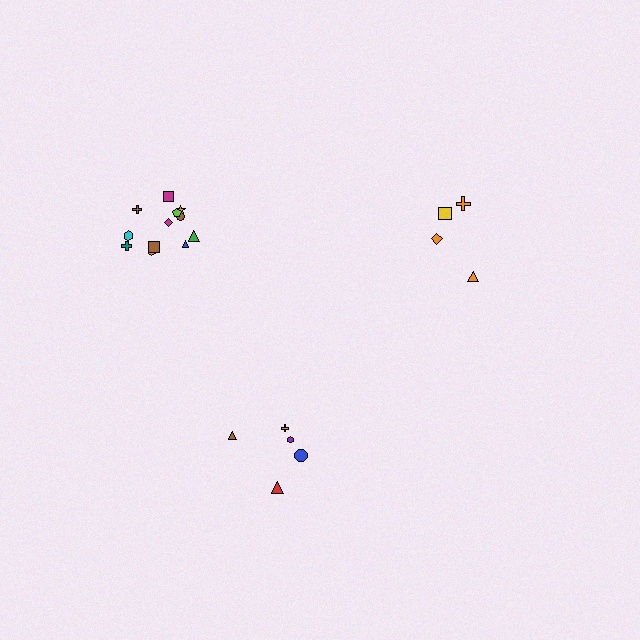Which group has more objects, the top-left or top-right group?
The top-left group.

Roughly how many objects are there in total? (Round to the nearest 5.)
Roughly 20 objects in total.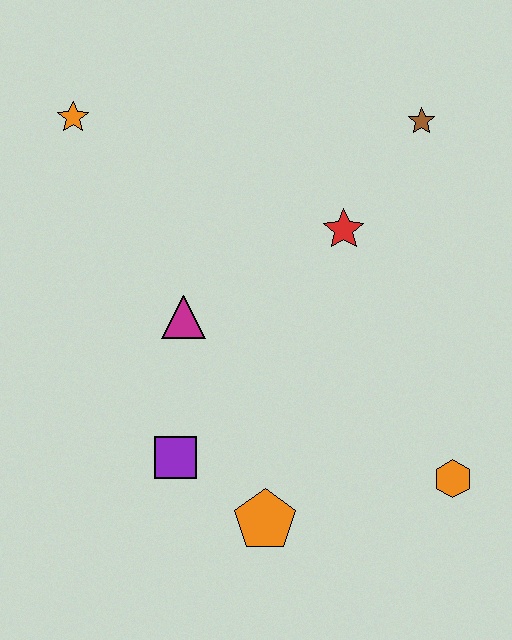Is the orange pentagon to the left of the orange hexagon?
Yes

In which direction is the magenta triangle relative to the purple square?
The magenta triangle is above the purple square.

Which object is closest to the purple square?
The orange pentagon is closest to the purple square.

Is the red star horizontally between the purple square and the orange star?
No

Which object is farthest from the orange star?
The orange hexagon is farthest from the orange star.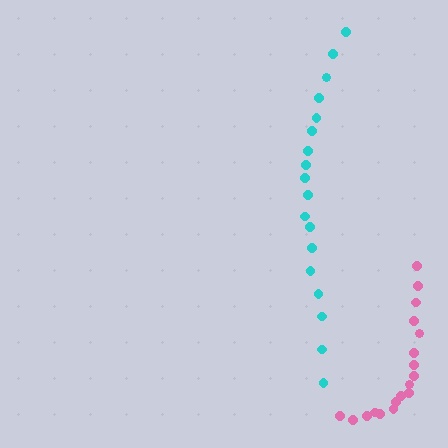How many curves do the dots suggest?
There are 2 distinct paths.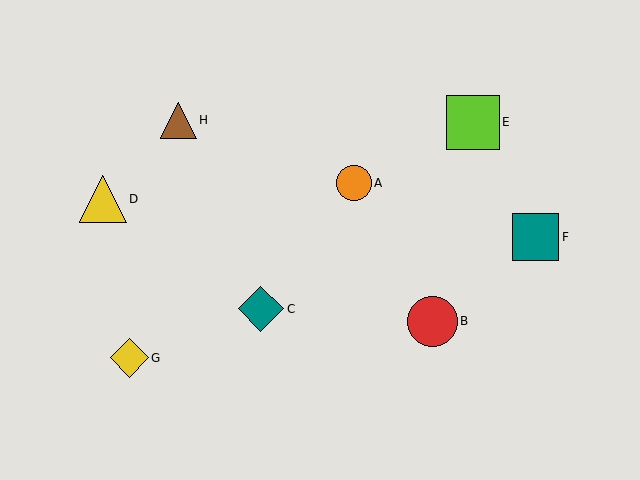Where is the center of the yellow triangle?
The center of the yellow triangle is at (103, 199).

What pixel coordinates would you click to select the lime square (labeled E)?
Click at (473, 122) to select the lime square E.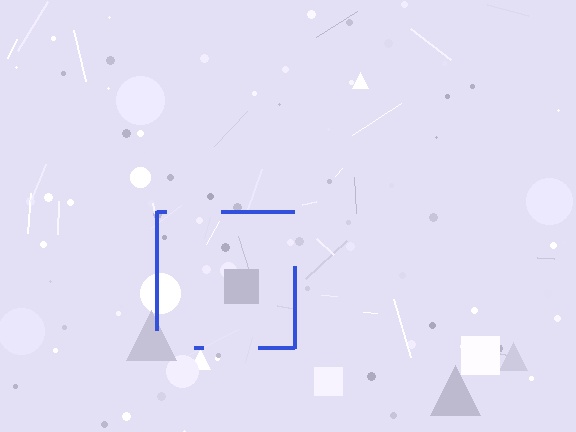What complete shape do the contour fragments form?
The contour fragments form a square.